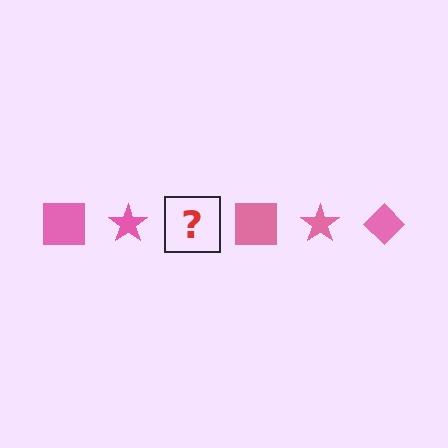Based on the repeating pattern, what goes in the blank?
The blank should be a pink diamond.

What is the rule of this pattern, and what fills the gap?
The rule is that the pattern cycles through square, star, diamond shapes in pink. The gap should be filled with a pink diamond.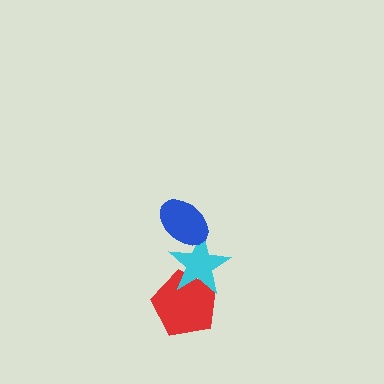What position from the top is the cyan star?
The cyan star is 2nd from the top.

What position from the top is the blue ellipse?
The blue ellipse is 1st from the top.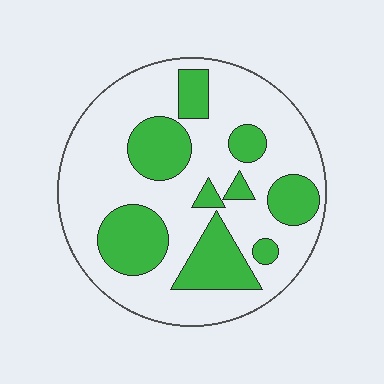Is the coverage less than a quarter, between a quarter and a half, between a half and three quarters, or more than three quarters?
Between a quarter and a half.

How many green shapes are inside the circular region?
9.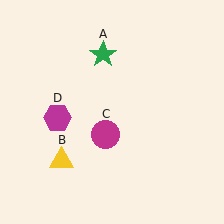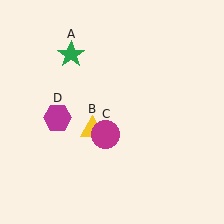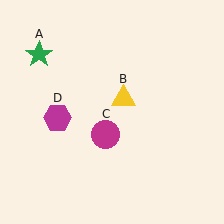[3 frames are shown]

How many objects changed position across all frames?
2 objects changed position: green star (object A), yellow triangle (object B).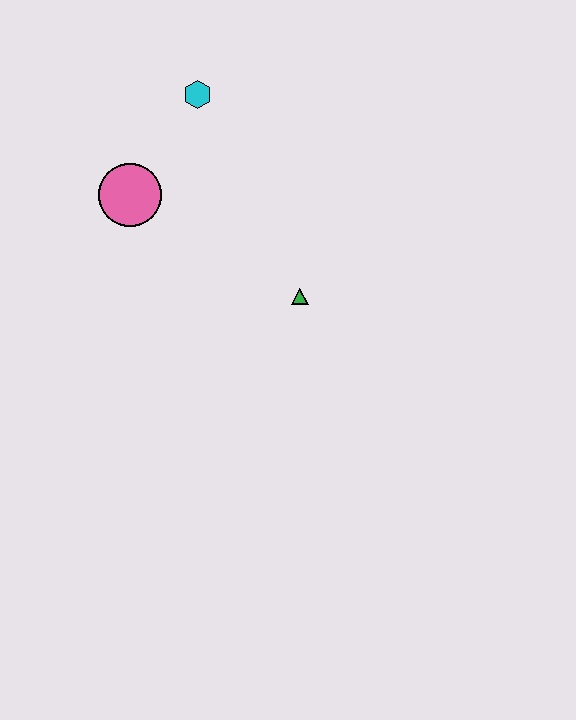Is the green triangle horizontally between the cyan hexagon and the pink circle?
No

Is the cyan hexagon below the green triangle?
No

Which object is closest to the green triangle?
The pink circle is closest to the green triangle.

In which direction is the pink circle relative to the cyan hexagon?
The pink circle is below the cyan hexagon.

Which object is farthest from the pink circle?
The green triangle is farthest from the pink circle.